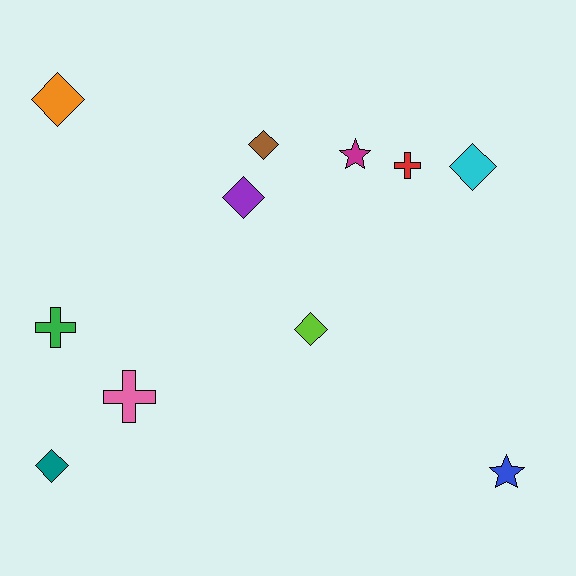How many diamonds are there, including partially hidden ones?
There are 6 diamonds.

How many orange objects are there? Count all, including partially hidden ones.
There is 1 orange object.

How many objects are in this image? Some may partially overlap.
There are 11 objects.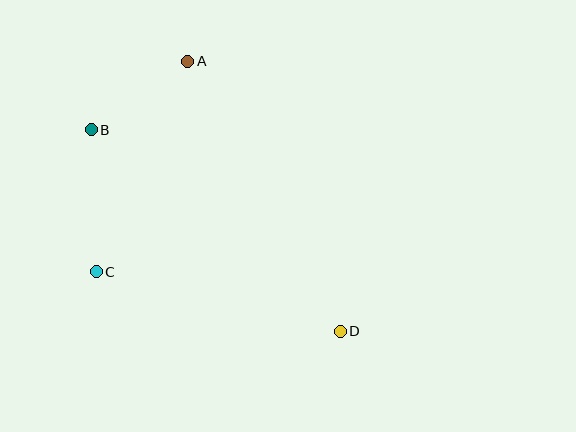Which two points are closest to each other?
Points A and B are closest to each other.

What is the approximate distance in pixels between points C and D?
The distance between C and D is approximately 252 pixels.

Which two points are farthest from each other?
Points B and D are farthest from each other.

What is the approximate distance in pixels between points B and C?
The distance between B and C is approximately 142 pixels.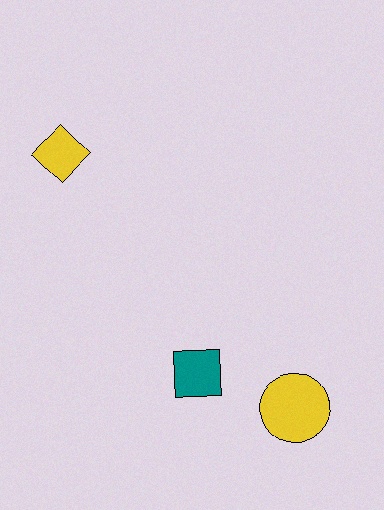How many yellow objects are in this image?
There are 2 yellow objects.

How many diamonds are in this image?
There is 1 diamond.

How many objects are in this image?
There are 3 objects.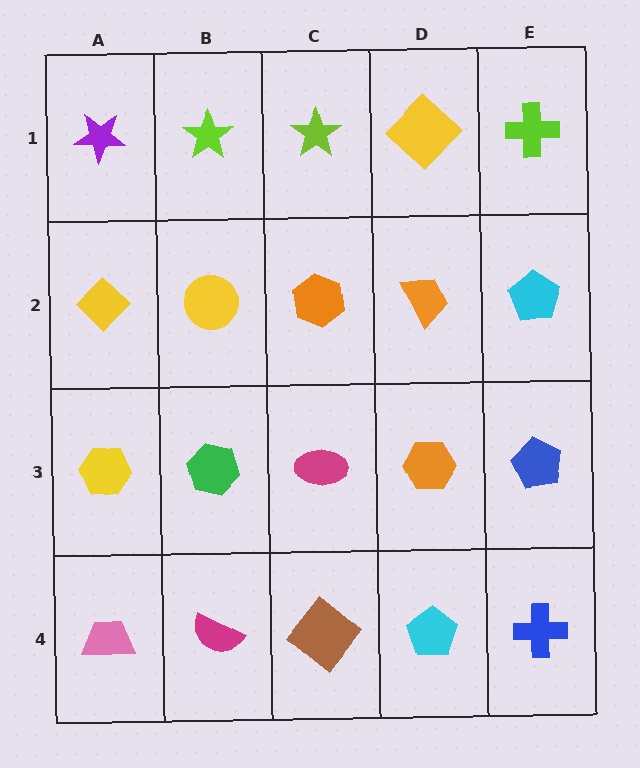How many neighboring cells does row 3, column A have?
3.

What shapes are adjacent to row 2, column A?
A purple star (row 1, column A), a yellow hexagon (row 3, column A), a yellow circle (row 2, column B).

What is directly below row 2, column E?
A blue pentagon.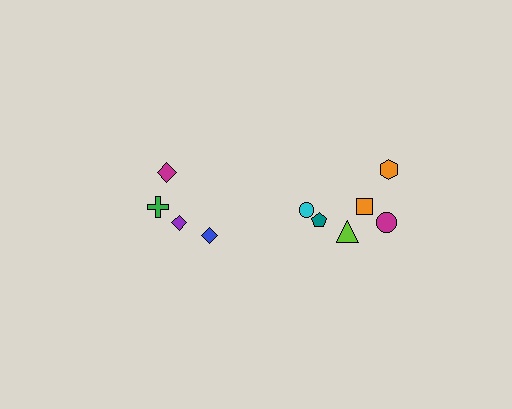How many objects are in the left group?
There are 4 objects.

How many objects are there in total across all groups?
There are 10 objects.